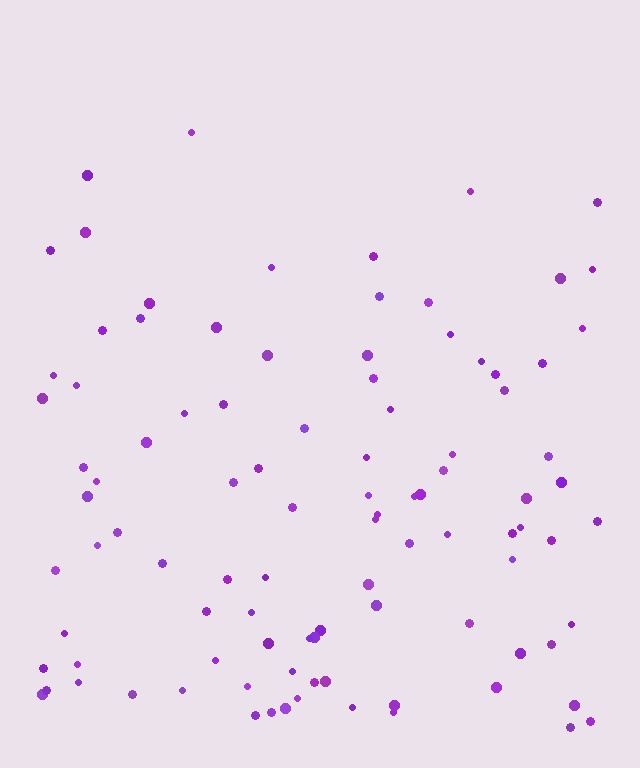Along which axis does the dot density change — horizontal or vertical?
Vertical.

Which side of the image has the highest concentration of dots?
The bottom.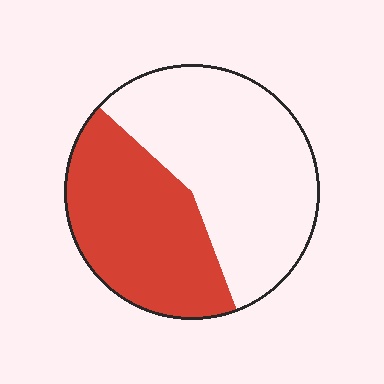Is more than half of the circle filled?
No.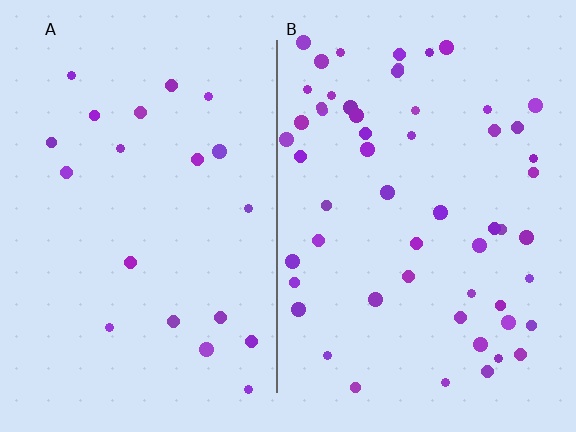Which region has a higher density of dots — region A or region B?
B (the right).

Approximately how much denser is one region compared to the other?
Approximately 2.8× — region B over region A.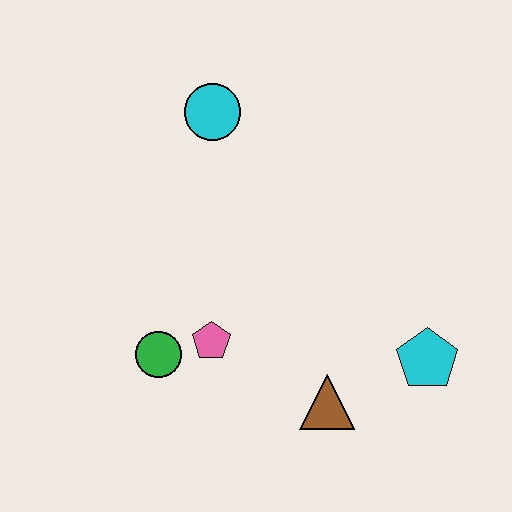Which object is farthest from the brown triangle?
The cyan circle is farthest from the brown triangle.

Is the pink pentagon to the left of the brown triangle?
Yes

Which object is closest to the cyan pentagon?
The brown triangle is closest to the cyan pentagon.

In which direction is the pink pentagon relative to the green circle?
The pink pentagon is to the right of the green circle.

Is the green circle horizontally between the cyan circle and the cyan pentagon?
No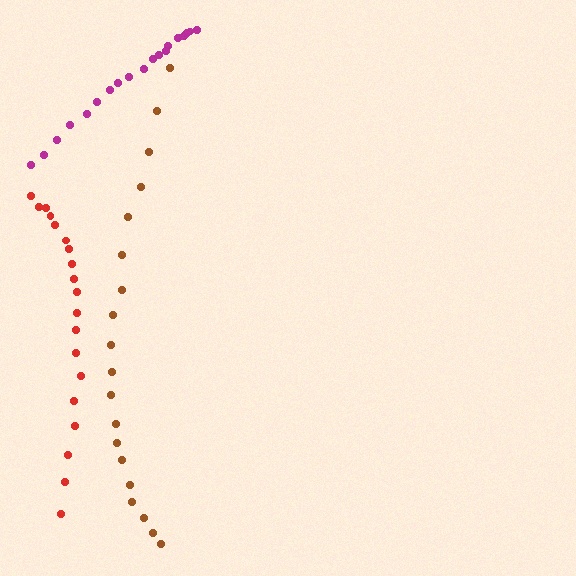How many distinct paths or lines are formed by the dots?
There are 3 distinct paths.